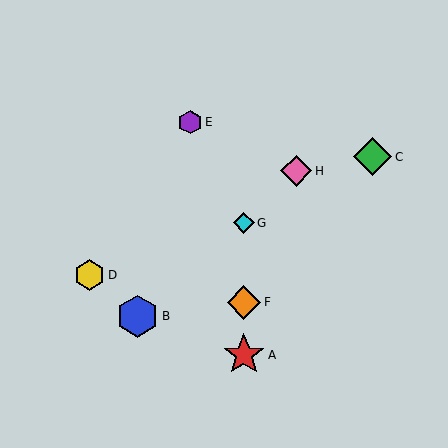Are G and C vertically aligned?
No, G is at x≈244 and C is at x≈373.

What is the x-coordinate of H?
Object H is at x≈296.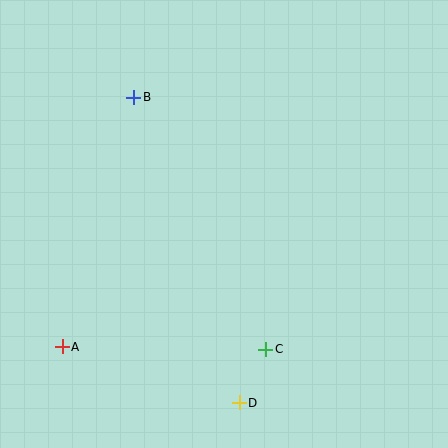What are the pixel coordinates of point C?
Point C is at (266, 349).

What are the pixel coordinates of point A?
Point A is at (62, 347).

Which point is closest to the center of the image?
Point C at (266, 349) is closest to the center.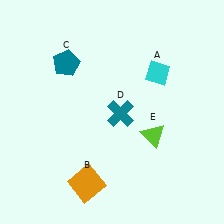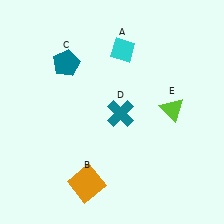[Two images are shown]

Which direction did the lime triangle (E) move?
The lime triangle (E) moved up.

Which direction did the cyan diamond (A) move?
The cyan diamond (A) moved left.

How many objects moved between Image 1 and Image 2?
2 objects moved between the two images.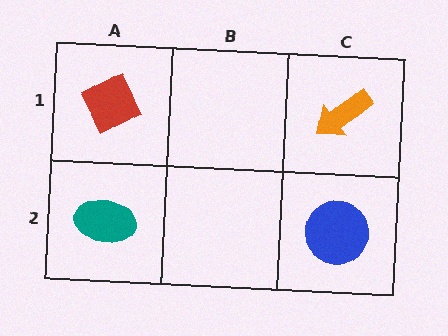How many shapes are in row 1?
2 shapes.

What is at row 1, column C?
An orange arrow.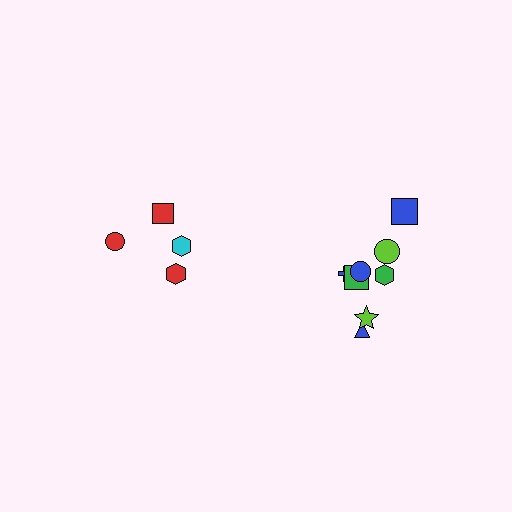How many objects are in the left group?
There are 4 objects.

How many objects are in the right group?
There are 8 objects.